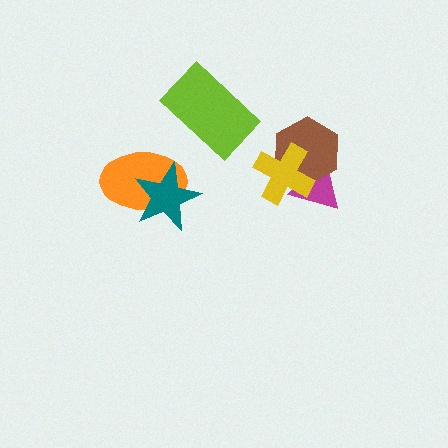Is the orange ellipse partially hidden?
Yes, it is partially covered by another shape.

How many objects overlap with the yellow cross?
2 objects overlap with the yellow cross.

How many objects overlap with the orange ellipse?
1 object overlaps with the orange ellipse.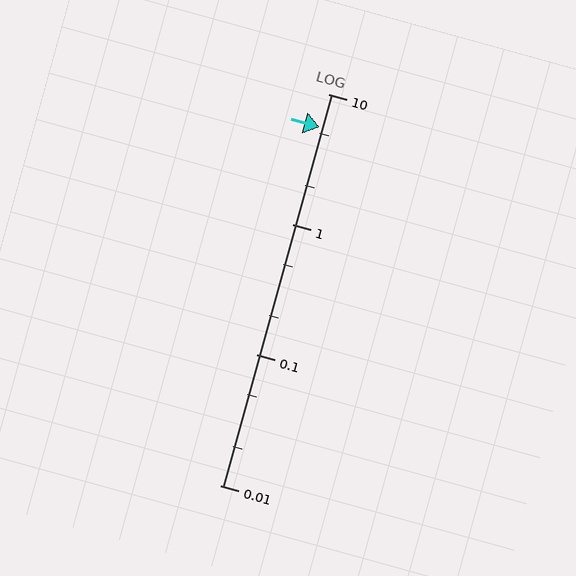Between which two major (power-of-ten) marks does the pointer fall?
The pointer is between 1 and 10.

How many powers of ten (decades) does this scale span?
The scale spans 3 decades, from 0.01 to 10.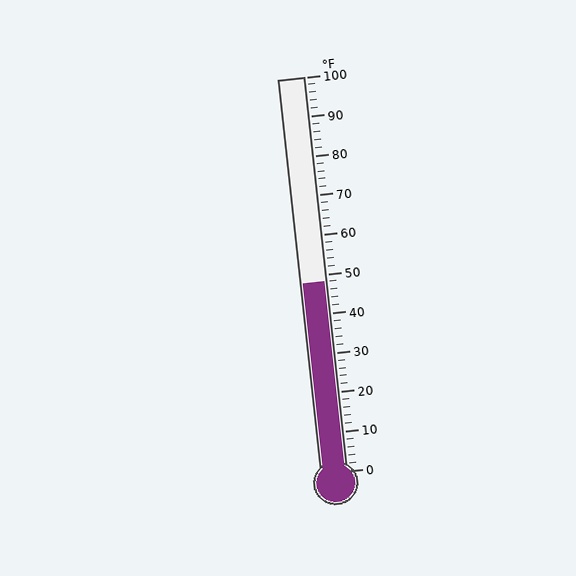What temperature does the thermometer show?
The thermometer shows approximately 48°F.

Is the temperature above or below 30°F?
The temperature is above 30°F.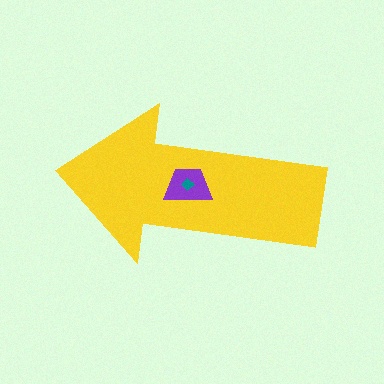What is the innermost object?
The teal diamond.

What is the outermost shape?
The yellow arrow.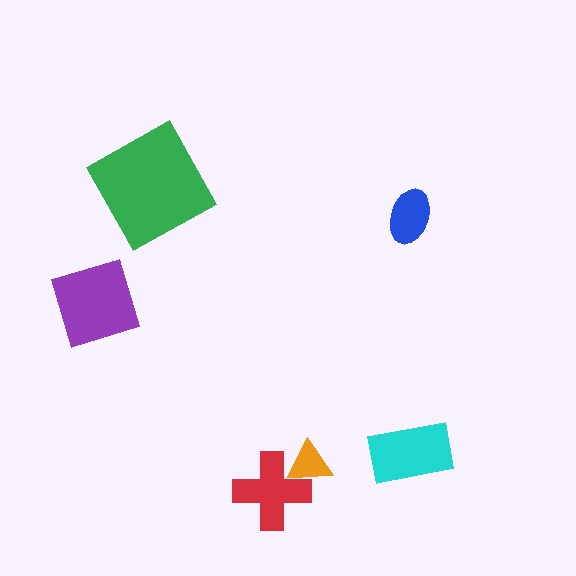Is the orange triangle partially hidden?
Yes, it is partially covered by another shape.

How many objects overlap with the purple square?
0 objects overlap with the purple square.